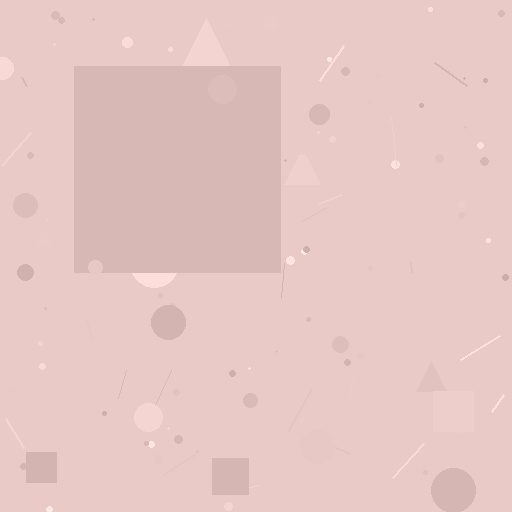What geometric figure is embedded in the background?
A square is embedded in the background.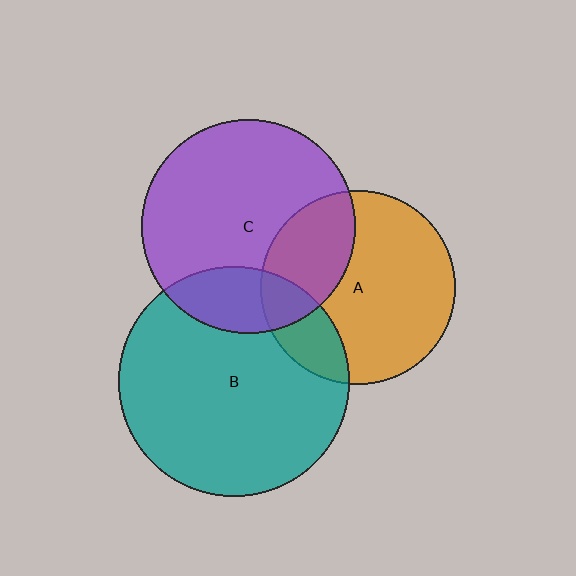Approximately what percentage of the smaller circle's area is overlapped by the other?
Approximately 20%.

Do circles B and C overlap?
Yes.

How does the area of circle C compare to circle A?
Approximately 1.2 times.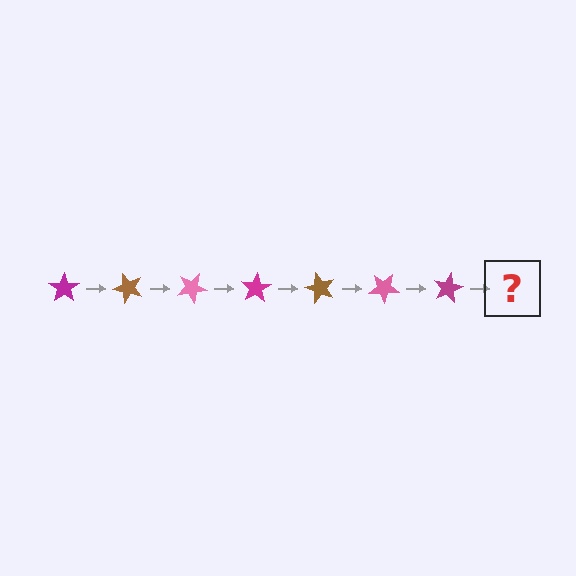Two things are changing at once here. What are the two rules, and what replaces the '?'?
The two rules are that it rotates 50 degrees each step and the color cycles through magenta, brown, and pink. The '?' should be a brown star, rotated 350 degrees from the start.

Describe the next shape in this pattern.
It should be a brown star, rotated 350 degrees from the start.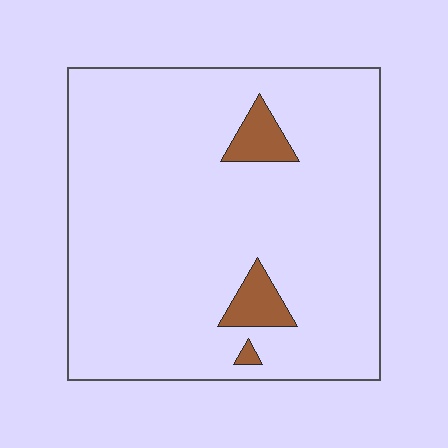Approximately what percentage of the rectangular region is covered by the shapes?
Approximately 5%.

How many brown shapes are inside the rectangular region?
3.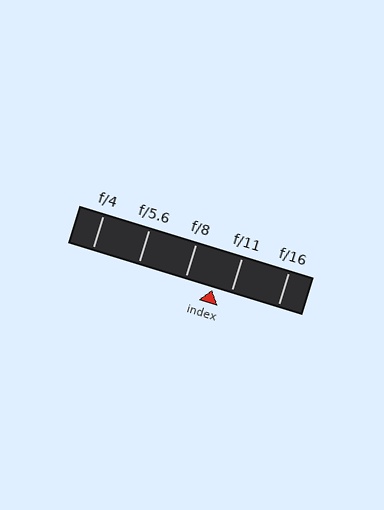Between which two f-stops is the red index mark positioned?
The index mark is between f/8 and f/11.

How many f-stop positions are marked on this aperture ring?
There are 5 f-stop positions marked.